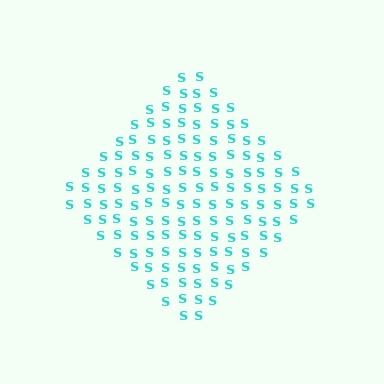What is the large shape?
The large shape is a diamond.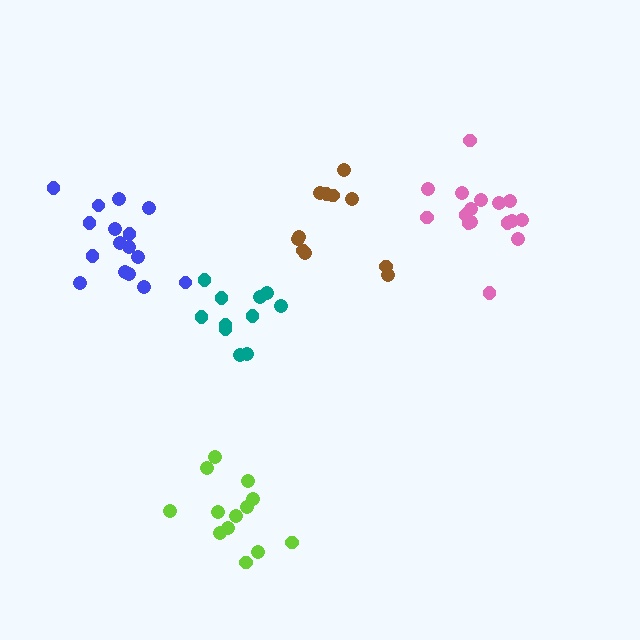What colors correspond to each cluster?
The clusters are colored: lime, teal, blue, brown, pink.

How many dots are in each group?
Group 1: 13 dots, Group 2: 11 dots, Group 3: 16 dots, Group 4: 11 dots, Group 5: 16 dots (67 total).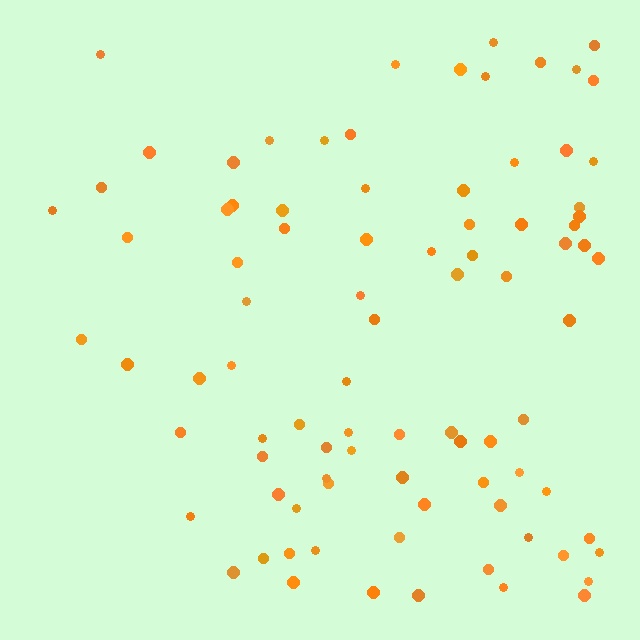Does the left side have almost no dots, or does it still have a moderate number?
Still a moderate number, just noticeably fewer than the right.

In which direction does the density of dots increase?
From left to right, with the right side densest.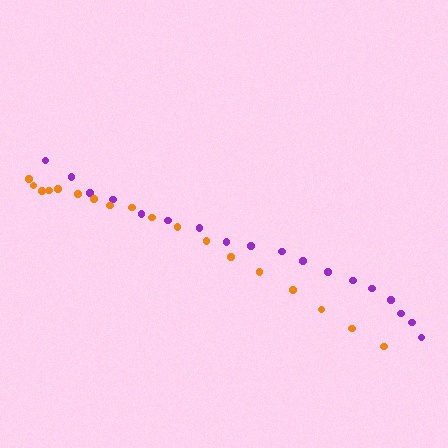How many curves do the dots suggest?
There are 2 distinct paths.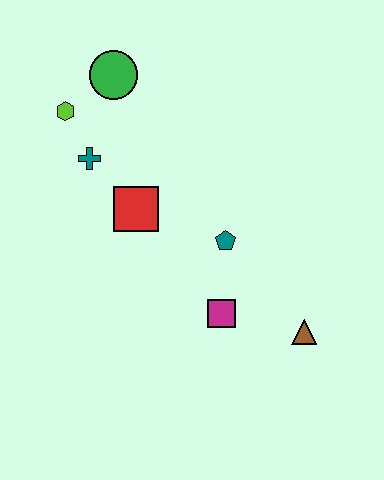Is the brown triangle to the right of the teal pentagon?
Yes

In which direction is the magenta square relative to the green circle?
The magenta square is below the green circle.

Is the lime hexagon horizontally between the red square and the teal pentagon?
No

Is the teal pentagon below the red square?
Yes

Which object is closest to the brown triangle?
The magenta square is closest to the brown triangle.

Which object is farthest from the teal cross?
The brown triangle is farthest from the teal cross.